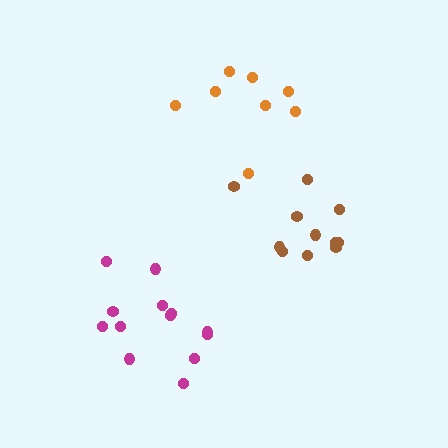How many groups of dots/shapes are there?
There are 3 groups.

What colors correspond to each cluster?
The clusters are colored: orange, brown, magenta.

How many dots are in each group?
Group 1: 8 dots, Group 2: 11 dots, Group 3: 13 dots (32 total).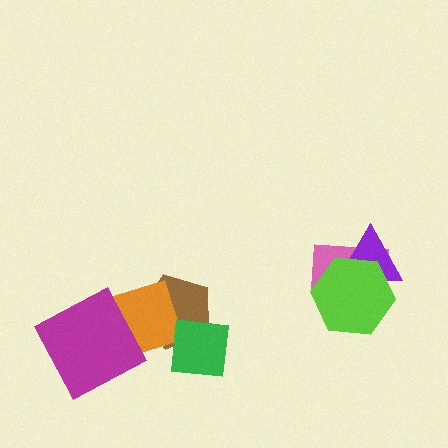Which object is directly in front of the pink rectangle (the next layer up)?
The purple triangle is directly in front of the pink rectangle.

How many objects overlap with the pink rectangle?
2 objects overlap with the pink rectangle.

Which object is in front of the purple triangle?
The lime hexagon is in front of the purple triangle.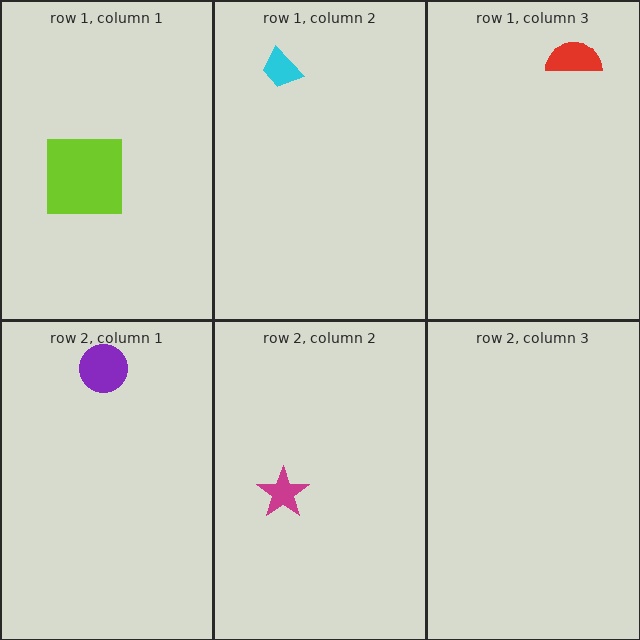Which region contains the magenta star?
The row 2, column 2 region.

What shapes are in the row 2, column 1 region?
The purple circle.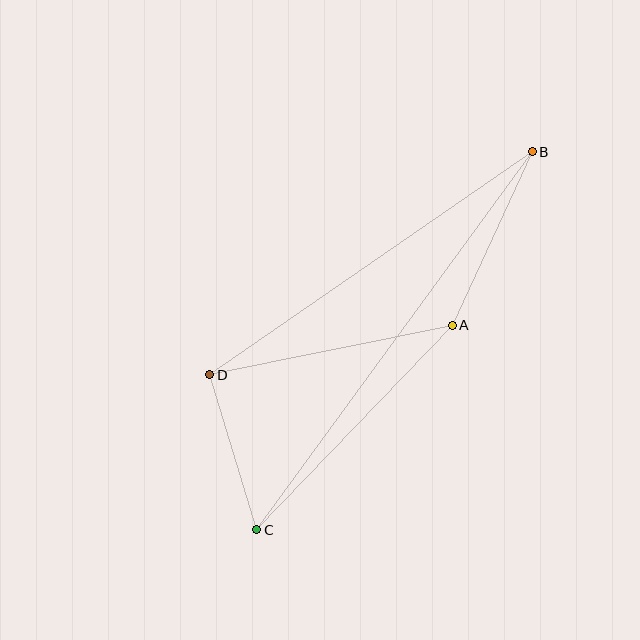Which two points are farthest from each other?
Points B and C are farthest from each other.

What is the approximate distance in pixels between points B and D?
The distance between B and D is approximately 392 pixels.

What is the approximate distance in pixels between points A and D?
The distance between A and D is approximately 247 pixels.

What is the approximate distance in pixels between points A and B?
The distance between A and B is approximately 191 pixels.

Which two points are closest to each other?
Points C and D are closest to each other.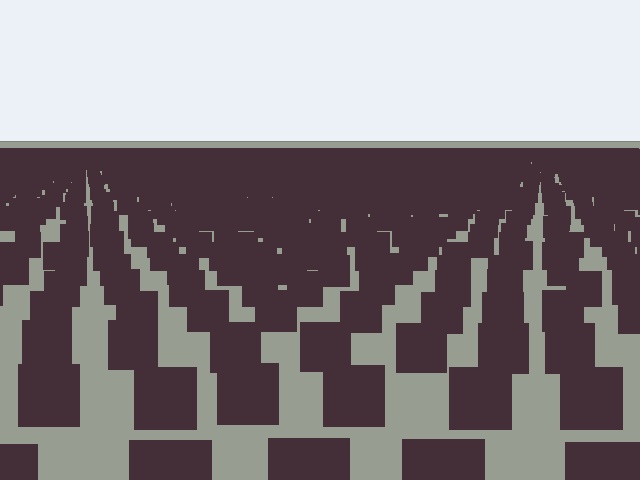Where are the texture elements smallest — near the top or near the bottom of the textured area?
Near the top.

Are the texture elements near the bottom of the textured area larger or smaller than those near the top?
Larger. Near the bottom, elements are closer to the viewer and appear at a bigger on-screen size.